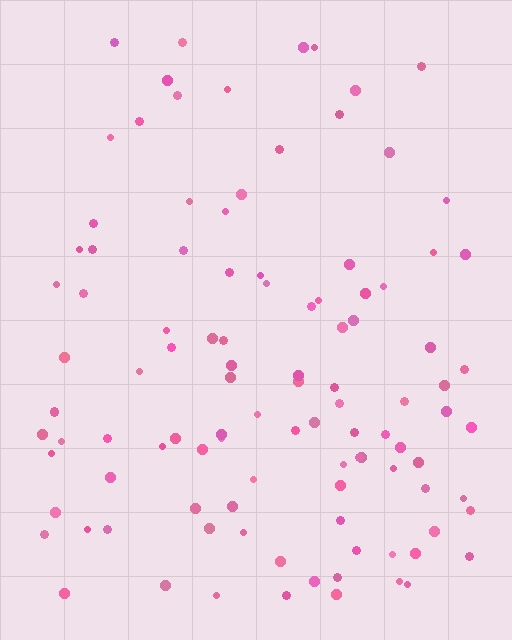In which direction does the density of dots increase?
From top to bottom, with the bottom side densest.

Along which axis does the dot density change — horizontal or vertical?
Vertical.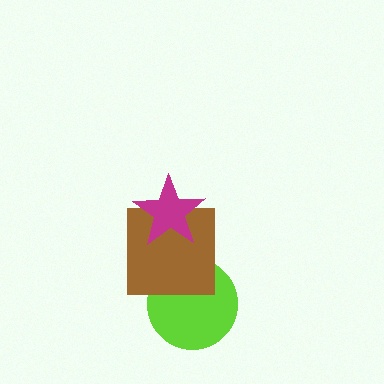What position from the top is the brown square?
The brown square is 2nd from the top.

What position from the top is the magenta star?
The magenta star is 1st from the top.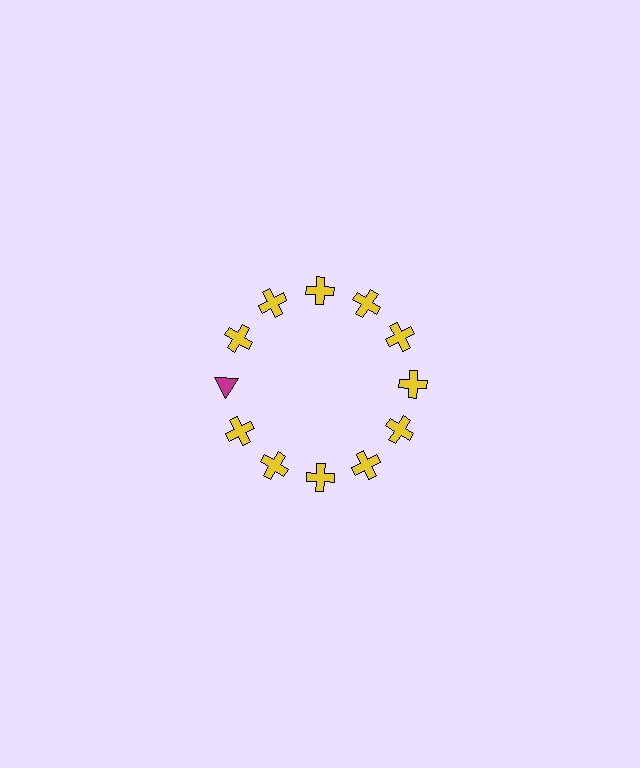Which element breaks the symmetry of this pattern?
The magenta triangle at roughly the 9 o'clock position breaks the symmetry. All other shapes are yellow crosses.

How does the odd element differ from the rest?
It differs in both color (magenta instead of yellow) and shape (triangle instead of cross).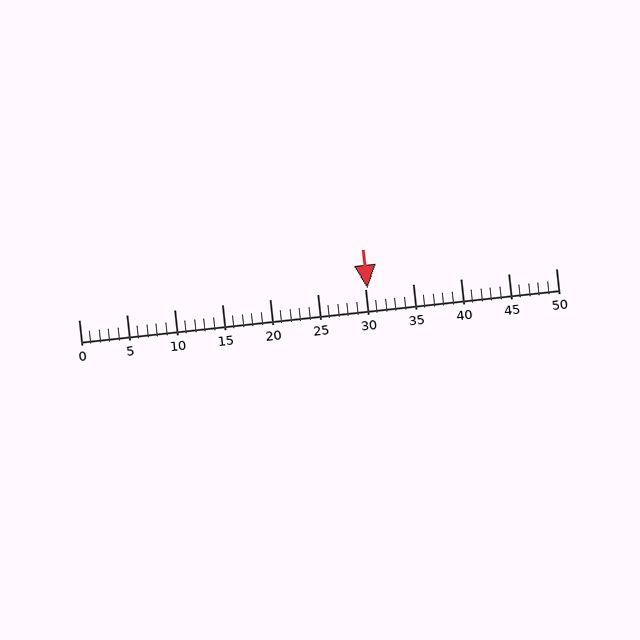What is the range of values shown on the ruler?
The ruler shows values from 0 to 50.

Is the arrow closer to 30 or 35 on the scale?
The arrow is closer to 30.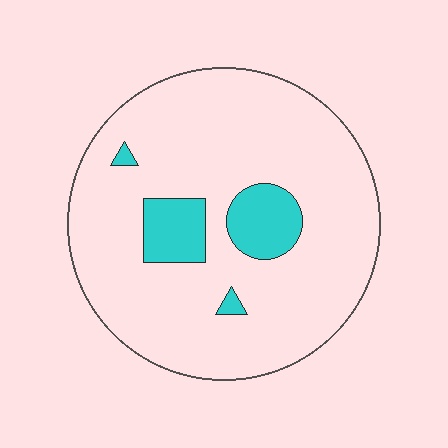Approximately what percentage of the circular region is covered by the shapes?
Approximately 10%.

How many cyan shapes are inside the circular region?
4.